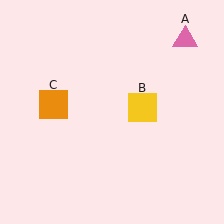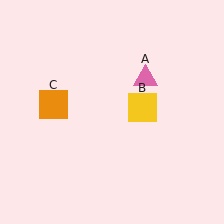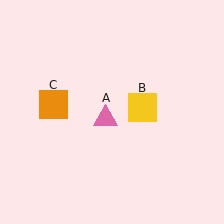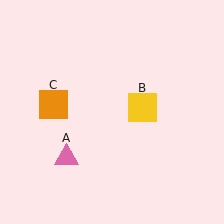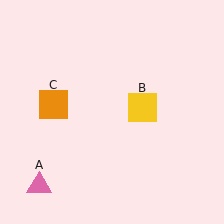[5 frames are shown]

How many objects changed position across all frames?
1 object changed position: pink triangle (object A).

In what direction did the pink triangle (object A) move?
The pink triangle (object A) moved down and to the left.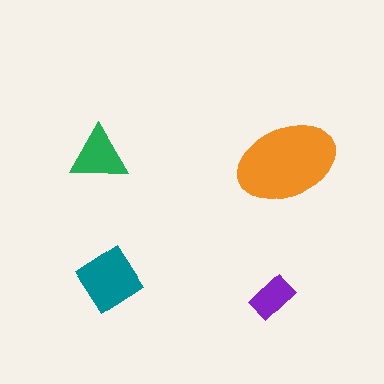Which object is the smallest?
The purple rectangle.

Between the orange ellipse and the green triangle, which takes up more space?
The orange ellipse.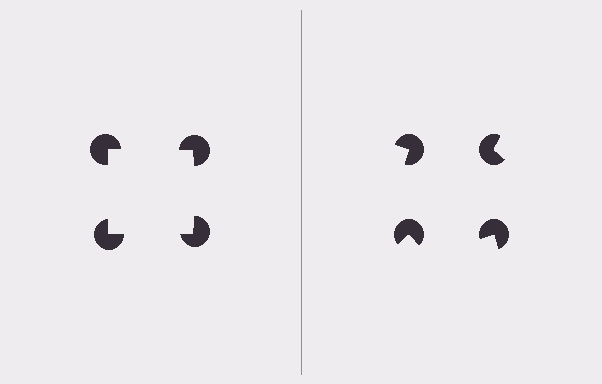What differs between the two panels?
The pac-man discs are positioned identically on both sides; only the wedge orientations differ. On the left they align to a square; on the right they are misaligned.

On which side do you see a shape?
An illusory square appears on the left side. On the right side the wedge cuts are rotated, so no coherent shape forms.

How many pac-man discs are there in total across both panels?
8 — 4 on each side.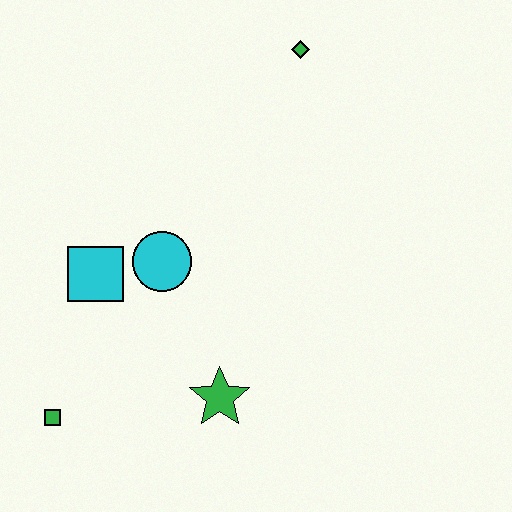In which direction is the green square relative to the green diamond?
The green square is below the green diamond.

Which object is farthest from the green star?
The green diamond is farthest from the green star.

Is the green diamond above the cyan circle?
Yes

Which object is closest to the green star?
The cyan circle is closest to the green star.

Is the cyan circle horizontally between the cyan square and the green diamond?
Yes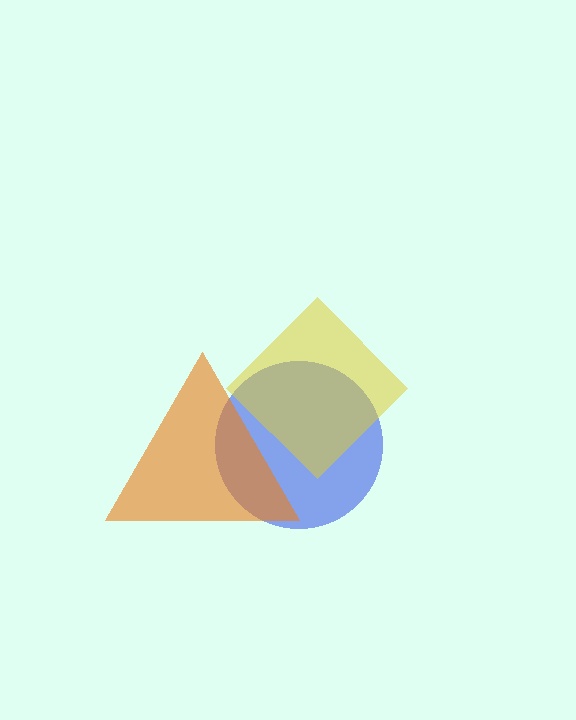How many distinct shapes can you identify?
There are 3 distinct shapes: a blue circle, an orange triangle, a yellow diamond.